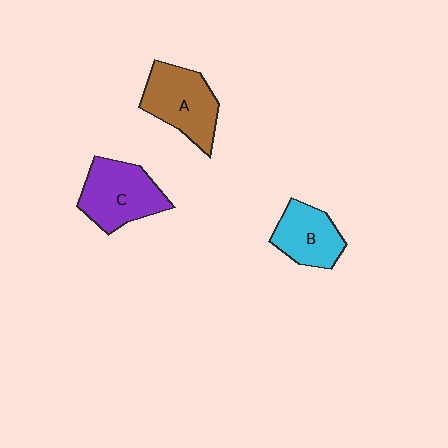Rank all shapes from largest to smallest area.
From largest to smallest: C (purple), A (brown), B (cyan).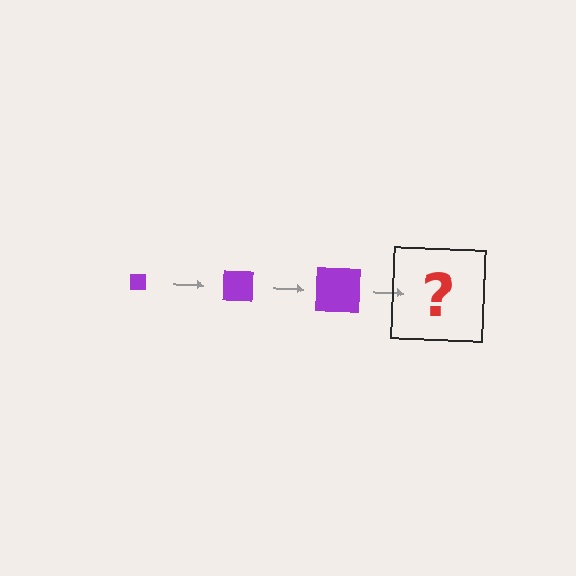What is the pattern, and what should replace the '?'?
The pattern is that the square gets progressively larger each step. The '?' should be a purple square, larger than the previous one.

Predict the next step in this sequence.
The next step is a purple square, larger than the previous one.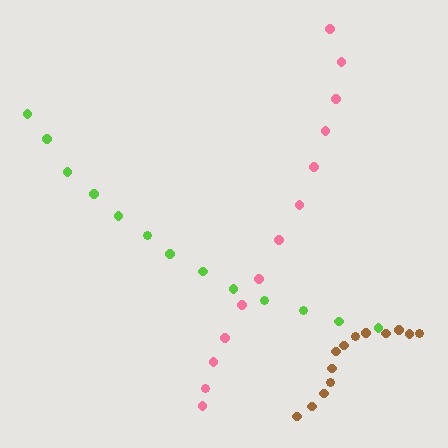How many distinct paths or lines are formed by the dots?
There are 3 distinct paths.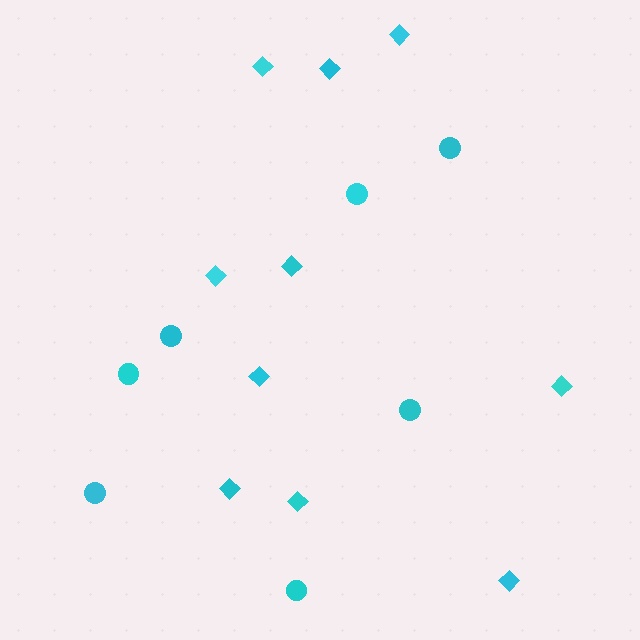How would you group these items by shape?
There are 2 groups: one group of circles (7) and one group of diamonds (10).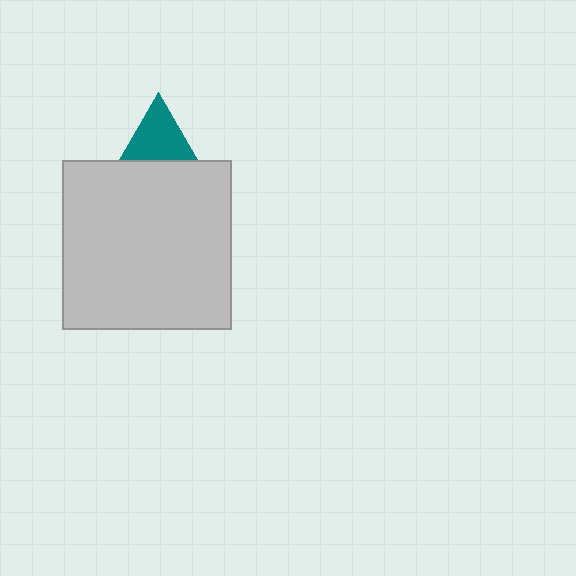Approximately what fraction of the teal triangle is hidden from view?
Roughly 45% of the teal triangle is hidden behind the light gray square.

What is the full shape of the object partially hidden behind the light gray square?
The partially hidden object is a teal triangle.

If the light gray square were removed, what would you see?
You would see the complete teal triangle.